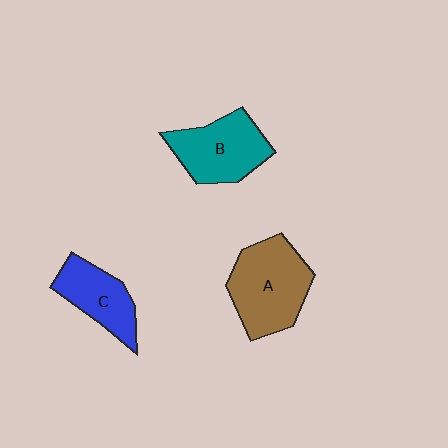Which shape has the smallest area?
Shape C (blue).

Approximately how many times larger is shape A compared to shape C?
Approximately 1.5 times.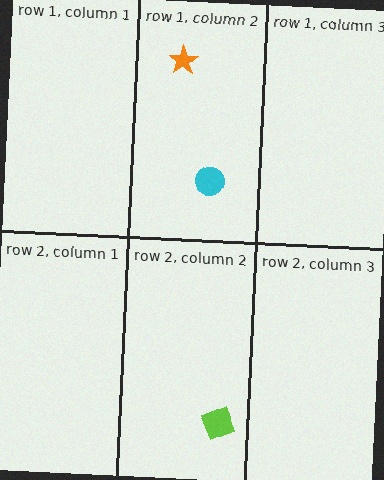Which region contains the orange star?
The row 1, column 2 region.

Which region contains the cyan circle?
The row 1, column 2 region.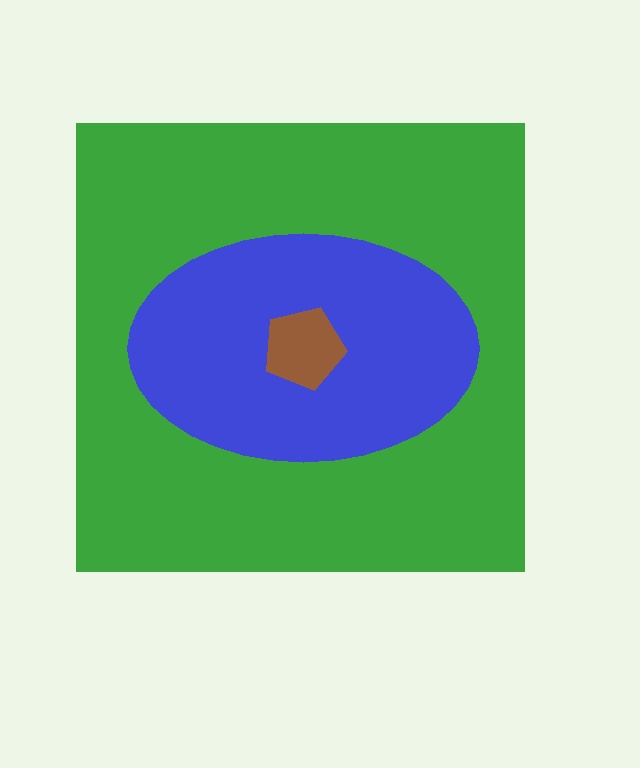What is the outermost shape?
The green square.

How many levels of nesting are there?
3.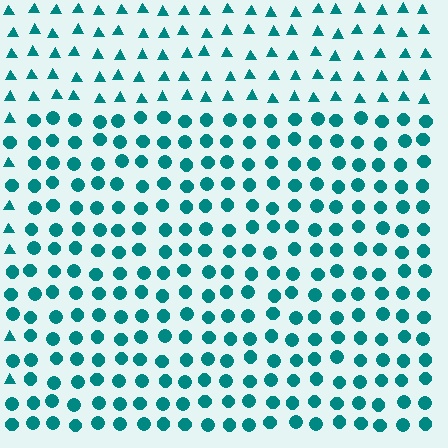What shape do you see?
I see a rectangle.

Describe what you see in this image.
The image is filled with small teal elements arranged in a uniform grid. A rectangle-shaped region contains circles, while the surrounding area contains triangles. The boundary is defined purely by the change in element shape.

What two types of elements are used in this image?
The image uses circles inside the rectangle region and triangles outside it.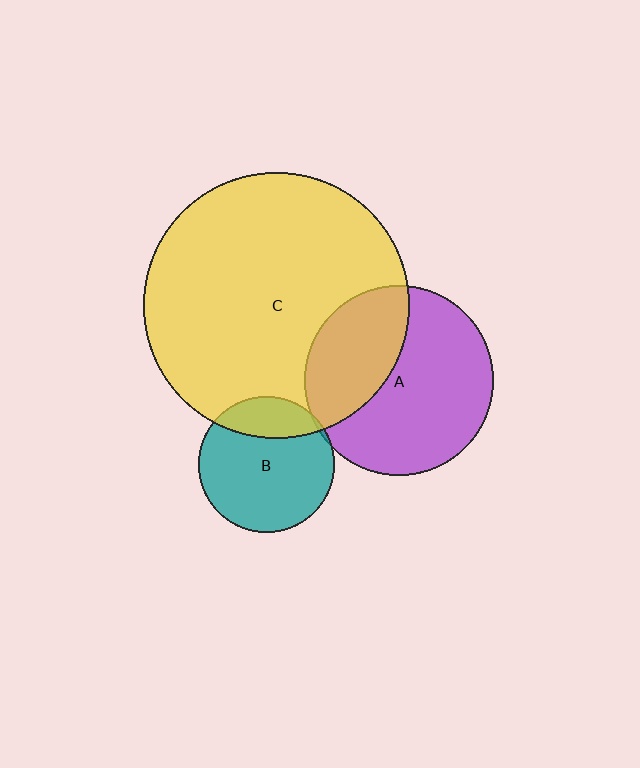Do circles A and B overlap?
Yes.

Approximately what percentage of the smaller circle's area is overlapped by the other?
Approximately 5%.